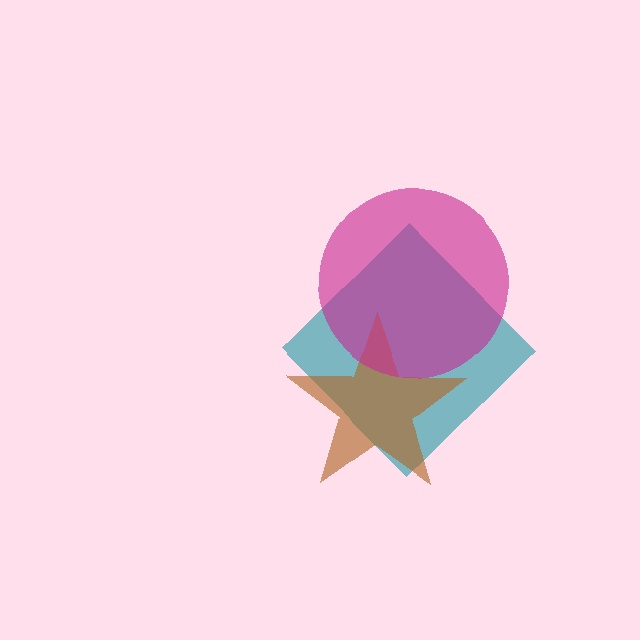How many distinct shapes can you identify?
There are 3 distinct shapes: a teal diamond, a brown star, a magenta circle.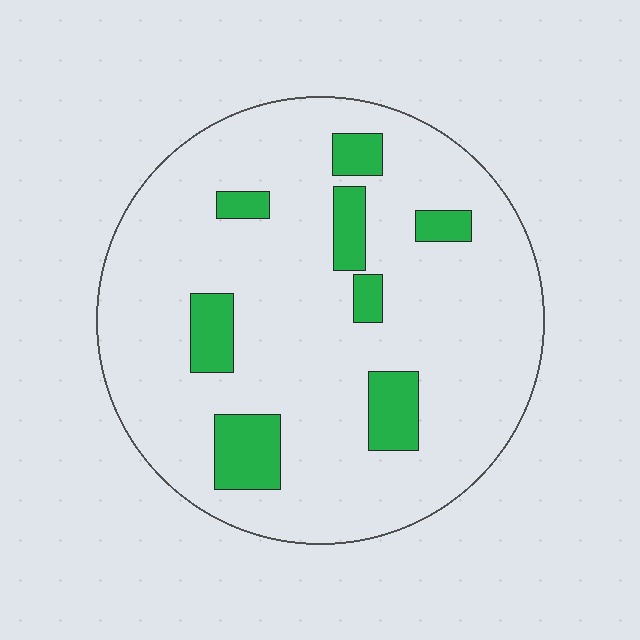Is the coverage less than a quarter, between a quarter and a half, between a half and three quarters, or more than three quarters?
Less than a quarter.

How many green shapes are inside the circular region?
8.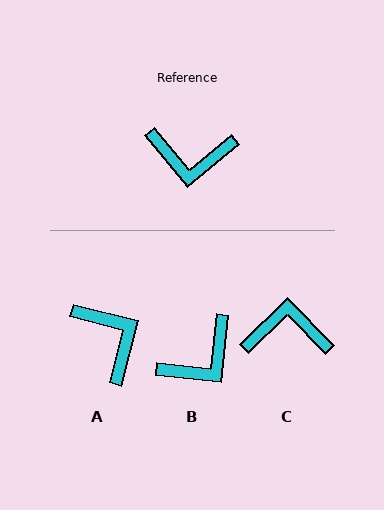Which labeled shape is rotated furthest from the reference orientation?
C, about 175 degrees away.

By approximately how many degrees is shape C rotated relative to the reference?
Approximately 175 degrees clockwise.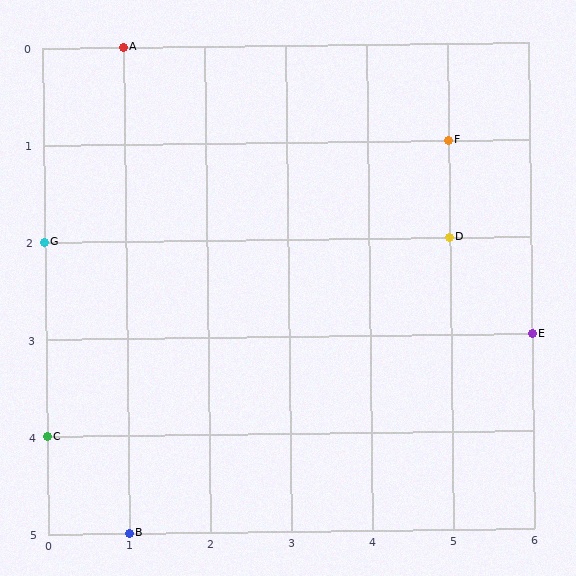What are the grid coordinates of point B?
Point B is at grid coordinates (1, 5).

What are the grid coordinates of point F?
Point F is at grid coordinates (5, 1).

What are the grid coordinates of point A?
Point A is at grid coordinates (1, 0).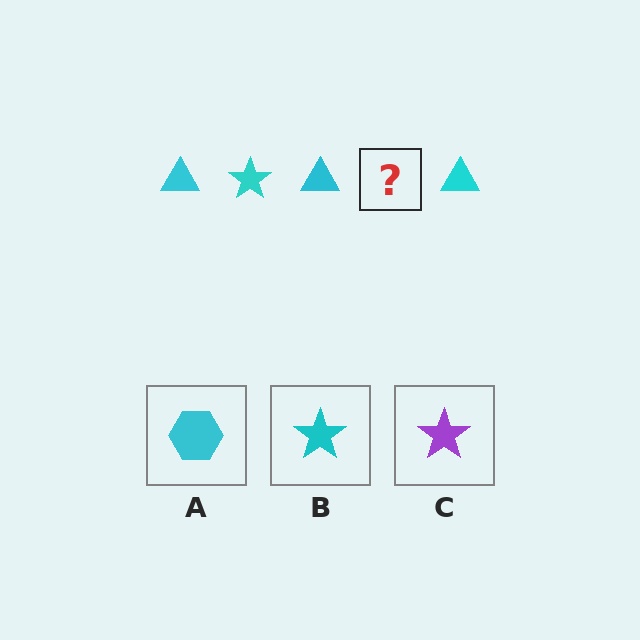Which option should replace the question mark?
Option B.